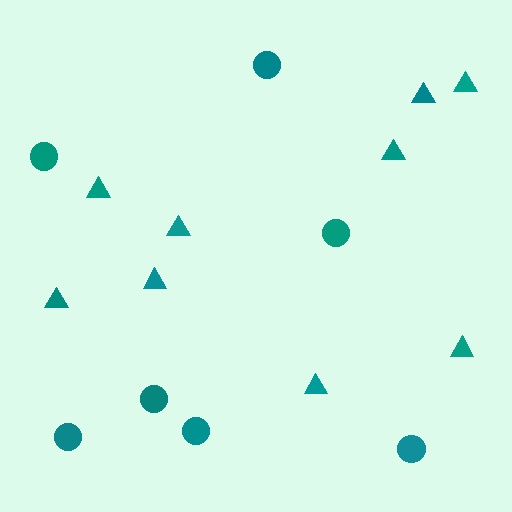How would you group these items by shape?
There are 2 groups: one group of triangles (9) and one group of circles (7).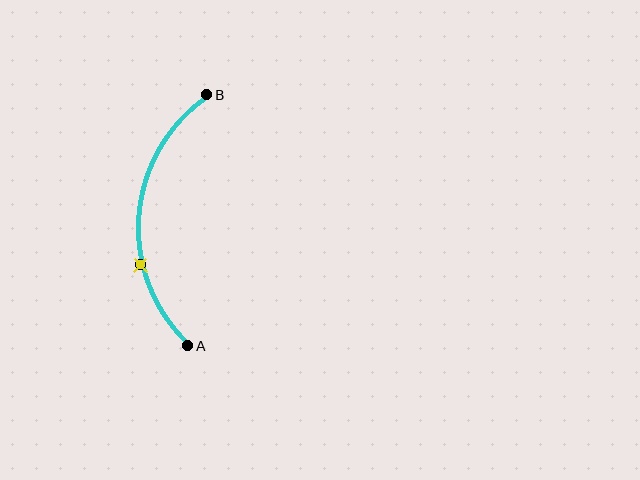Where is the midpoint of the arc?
The arc midpoint is the point on the curve farthest from the straight line joining A and B. It sits to the left of that line.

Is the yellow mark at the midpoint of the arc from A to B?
No. The yellow mark lies on the arc but is closer to endpoint A. The arc midpoint would be at the point on the curve equidistant along the arc from both A and B.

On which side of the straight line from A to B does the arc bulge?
The arc bulges to the left of the straight line connecting A and B.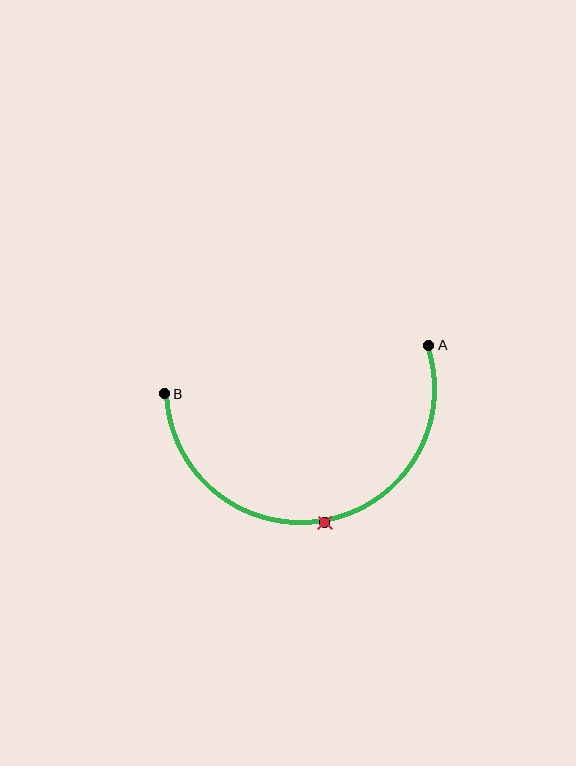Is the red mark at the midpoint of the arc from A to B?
Yes. The red mark lies on the arc at equal arc-length from both A and B — it is the arc midpoint.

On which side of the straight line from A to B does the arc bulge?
The arc bulges below the straight line connecting A and B.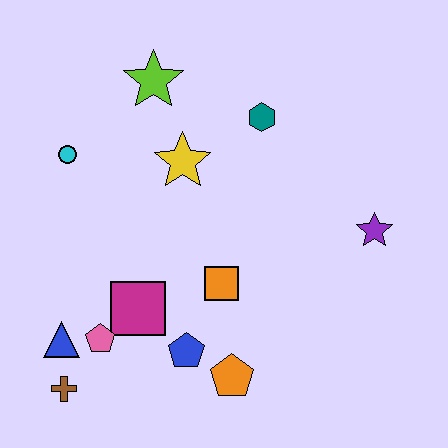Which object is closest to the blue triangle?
The pink pentagon is closest to the blue triangle.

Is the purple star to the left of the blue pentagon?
No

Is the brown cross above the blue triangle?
No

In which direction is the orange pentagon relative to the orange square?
The orange pentagon is below the orange square.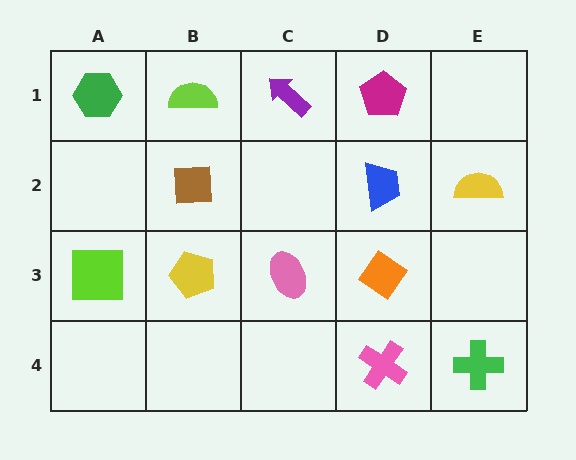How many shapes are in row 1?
4 shapes.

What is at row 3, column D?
An orange diamond.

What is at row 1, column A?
A green hexagon.